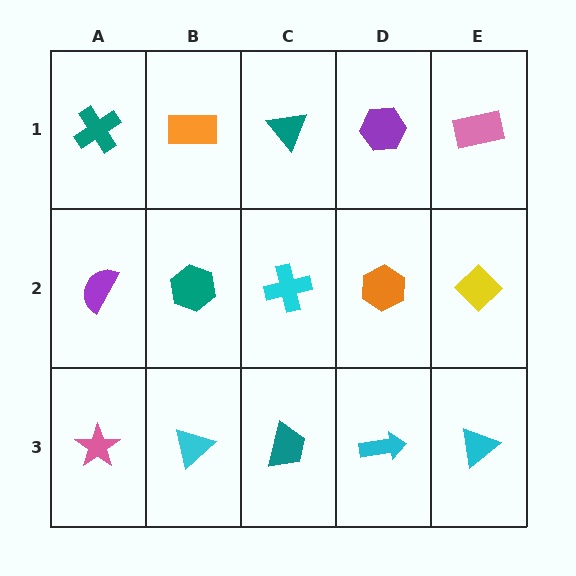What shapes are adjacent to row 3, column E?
A yellow diamond (row 2, column E), a cyan arrow (row 3, column D).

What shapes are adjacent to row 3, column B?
A teal hexagon (row 2, column B), a pink star (row 3, column A), a teal trapezoid (row 3, column C).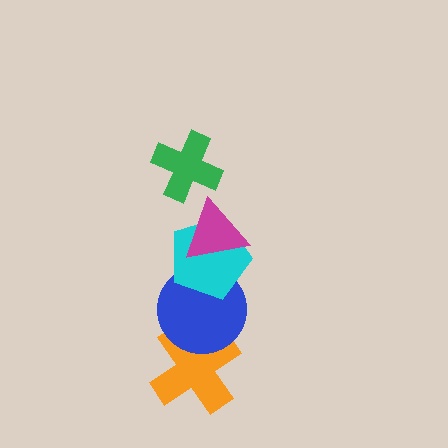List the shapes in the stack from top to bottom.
From top to bottom: the green cross, the magenta triangle, the cyan pentagon, the blue circle, the orange cross.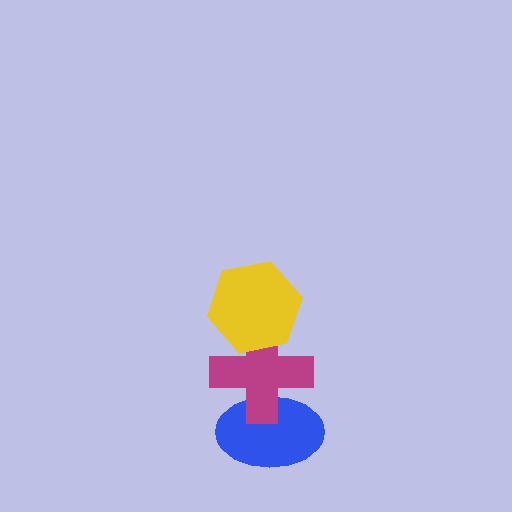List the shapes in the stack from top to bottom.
From top to bottom: the yellow hexagon, the magenta cross, the blue ellipse.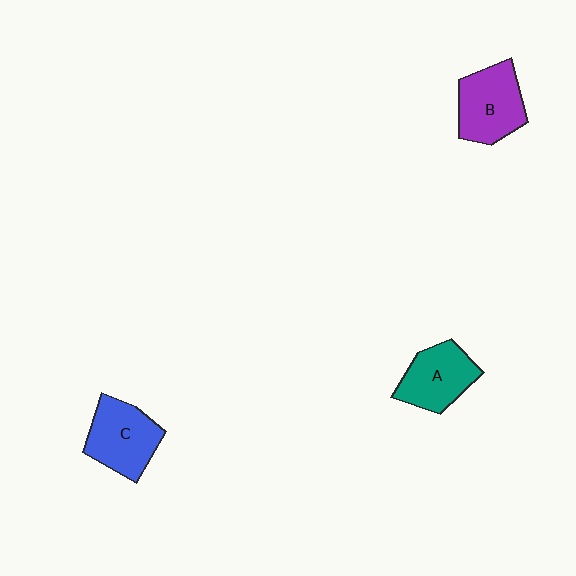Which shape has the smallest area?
Shape A (teal).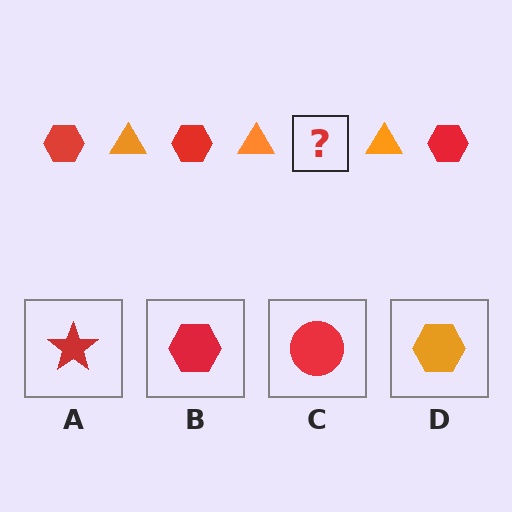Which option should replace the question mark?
Option B.